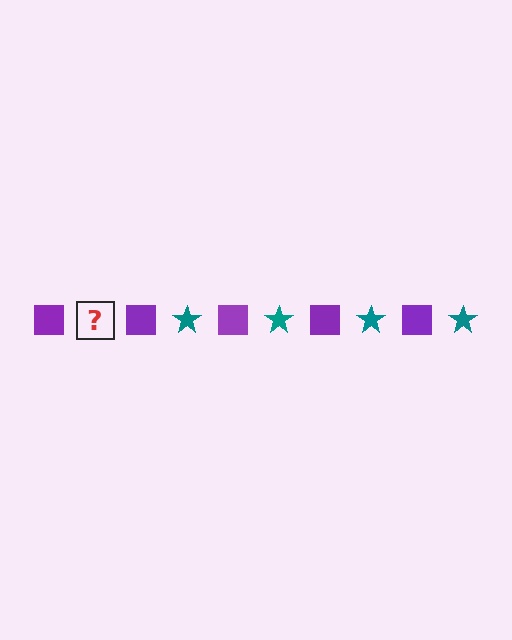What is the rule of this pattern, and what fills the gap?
The rule is that the pattern alternates between purple square and teal star. The gap should be filled with a teal star.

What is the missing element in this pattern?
The missing element is a teal star.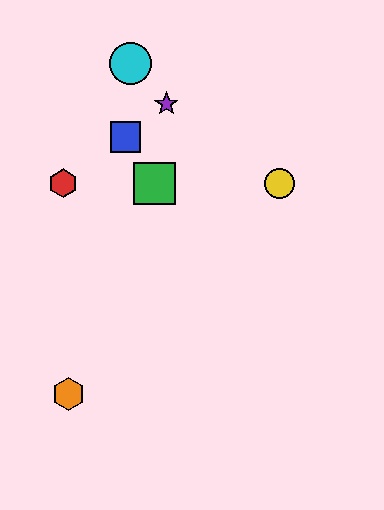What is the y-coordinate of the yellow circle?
The yellow circle is at y≈183.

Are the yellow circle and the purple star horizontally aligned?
No, the yellow circle is at y≈183 and the purple star is at y≈104.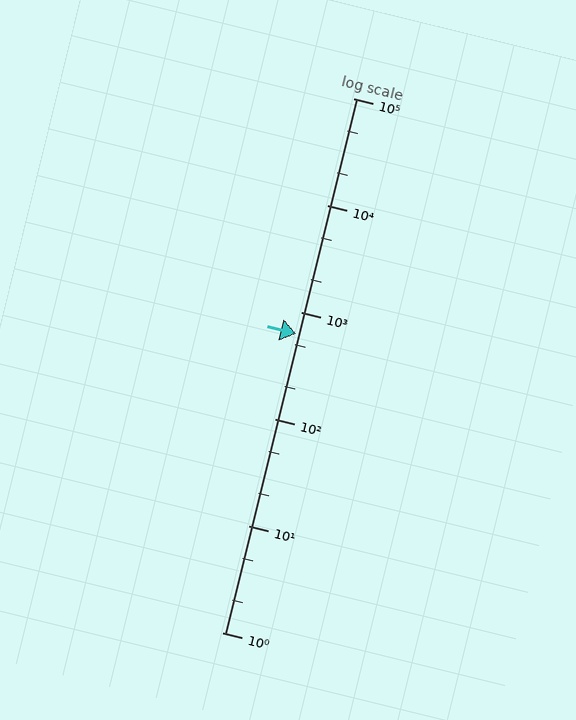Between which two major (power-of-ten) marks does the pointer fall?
The pointer is between 100 and 1000.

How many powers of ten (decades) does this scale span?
The scale spans 5 decades, from 1 to 100000.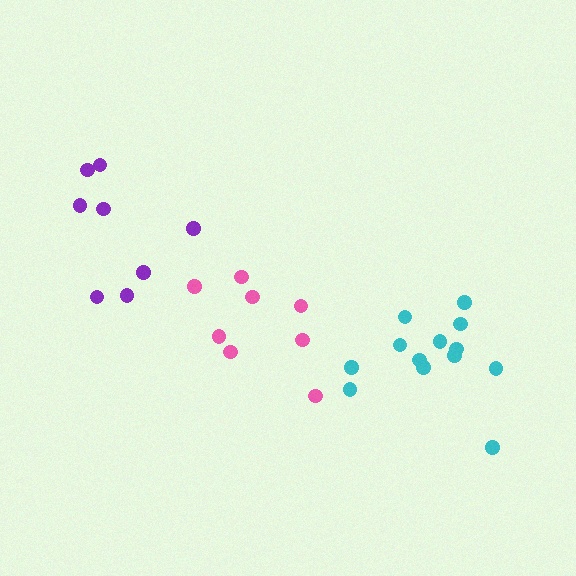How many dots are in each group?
Group 1: 8 dots, Group 2: 13 dots, Group 3: 8 dots (29 total).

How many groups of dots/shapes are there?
There are 3 groups.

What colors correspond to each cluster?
The clusters are colored: pink, cyan, purple.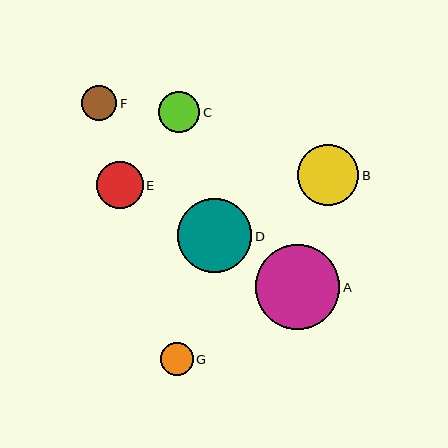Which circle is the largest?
Circle A is the largest with a size of approximately 85 pixels.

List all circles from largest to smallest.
From largest to smallest: A, D, B, E, C, F, G.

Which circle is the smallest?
Circle G is the smallest with a size of approximately 33 pixels.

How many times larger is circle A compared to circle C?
Circle A is approximately 2.1 times the size of circle C.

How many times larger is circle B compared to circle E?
Circle B is approximately 1.3 times the size of circle E.